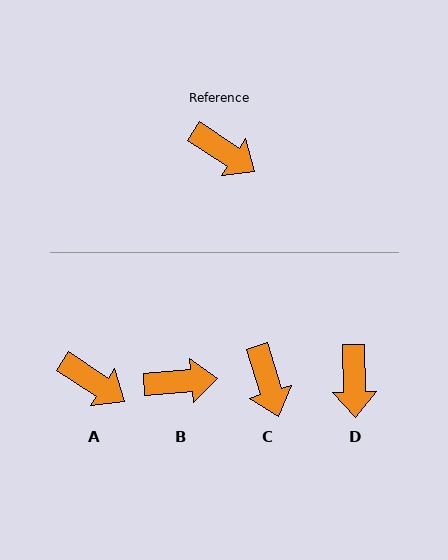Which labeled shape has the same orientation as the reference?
A.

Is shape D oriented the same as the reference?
No, it is off by about 55 degrees.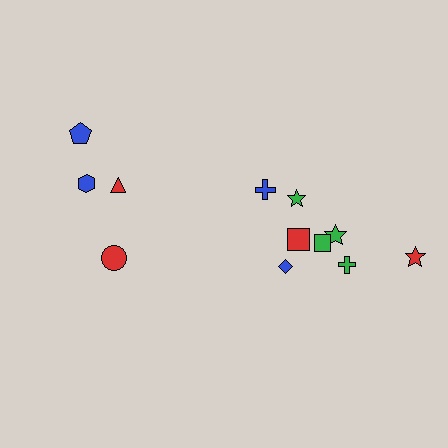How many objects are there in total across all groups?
There are 12 objects.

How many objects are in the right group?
There are 8 objects.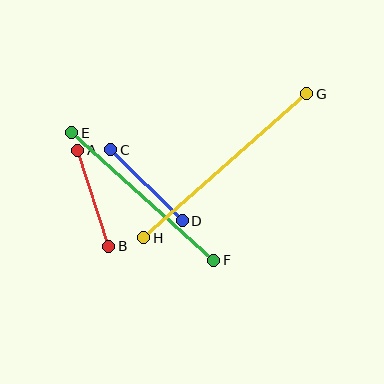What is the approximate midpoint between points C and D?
The midpoint is at approximately (147, 185) pixels.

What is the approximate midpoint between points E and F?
The midpoint is at approximately (143, 197) pixels.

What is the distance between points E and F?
The distance is approximately 191 pixels.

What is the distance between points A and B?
The distance is approximately 101 pixels.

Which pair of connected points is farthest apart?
Points G and H are farthest apart.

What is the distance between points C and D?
The distance is approximately 101 pixels.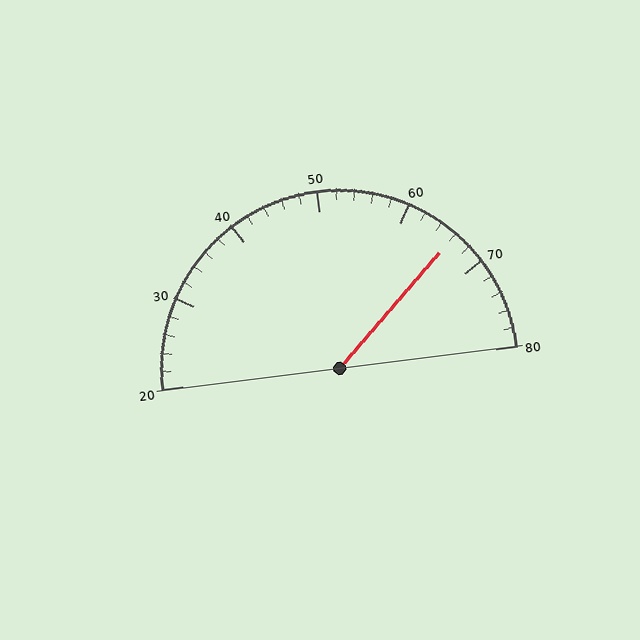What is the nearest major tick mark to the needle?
The nearest major tick mark is 70.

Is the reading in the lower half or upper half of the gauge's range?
The reading is in the upper half of the range (20 to 80).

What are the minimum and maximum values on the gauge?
The gauge ranges from 20 to 80.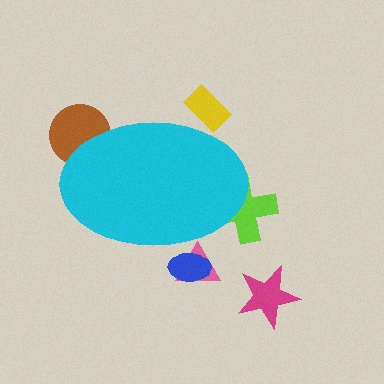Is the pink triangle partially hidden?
Yes, the pink triangle is partially hidden behind the cyan ellipse.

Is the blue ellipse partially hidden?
Yes, the blue ellipse is partially hidden behind the cyan ellipse.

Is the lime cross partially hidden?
Yes, the lime cross is partially hidden behind the cyan ellipse.